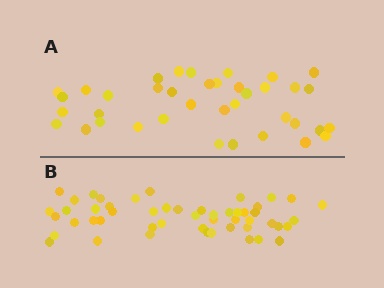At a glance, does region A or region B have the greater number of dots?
Region B (the bottom region) has more dots.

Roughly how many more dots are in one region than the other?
Region B has approximately 15 more dots than region A.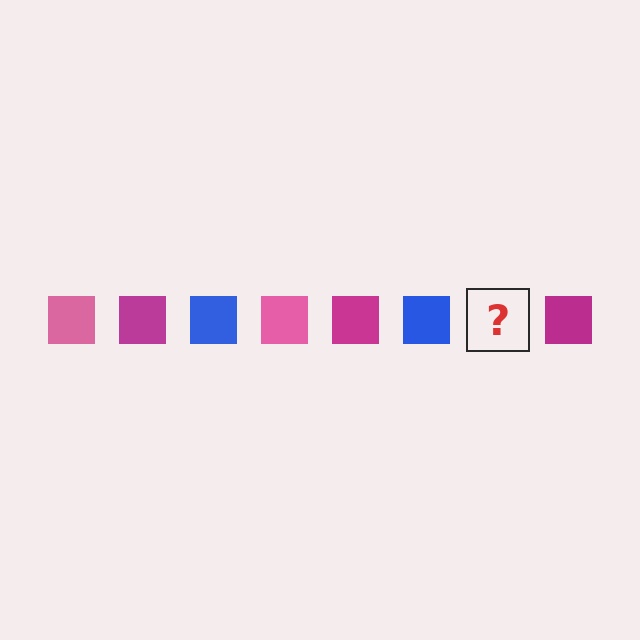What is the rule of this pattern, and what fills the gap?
The rule is that the pattern cycles through pink, magenta, blue squares. The gap should be filled with a pink square.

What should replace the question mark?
The question mark should be replaced with a pink square.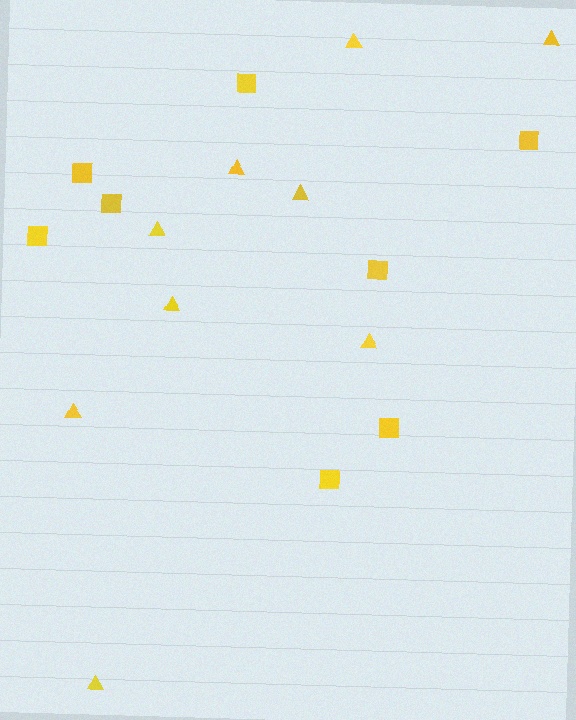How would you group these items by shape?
There are 2 groups: one group of triangles (9) and one group of squares (8).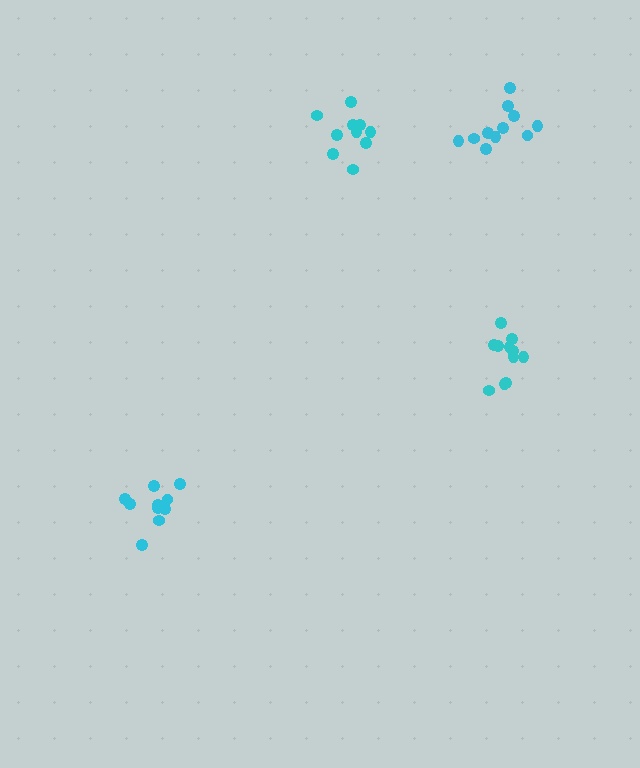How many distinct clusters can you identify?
There are 4 distinct clusters.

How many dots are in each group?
Group 1: 10 dots, Group 2: 11 dots, Group 3: 11 dots, Group 4: 11 dots (43 total).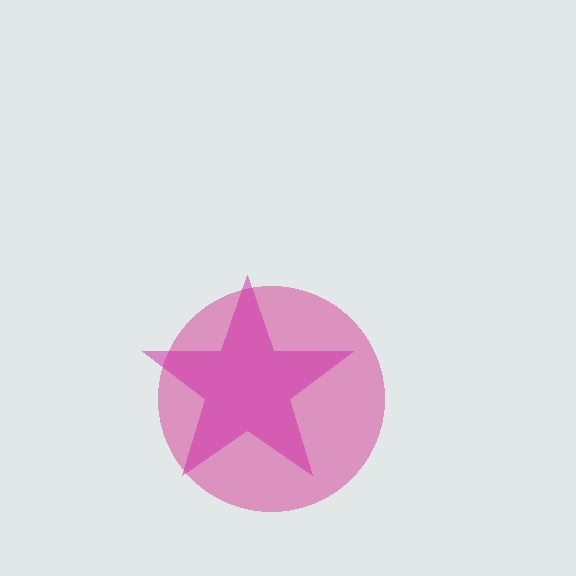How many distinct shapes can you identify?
There are 2 distinct shapes: a pink circle, a magenta star.